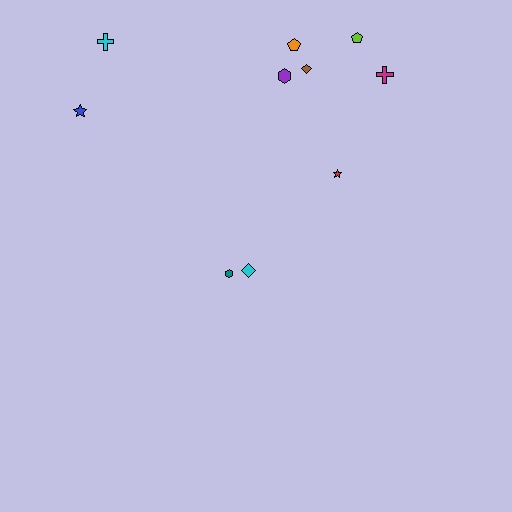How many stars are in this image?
There are 2 stars.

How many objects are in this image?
There are 10 objects.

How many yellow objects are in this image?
There are no yellow objects.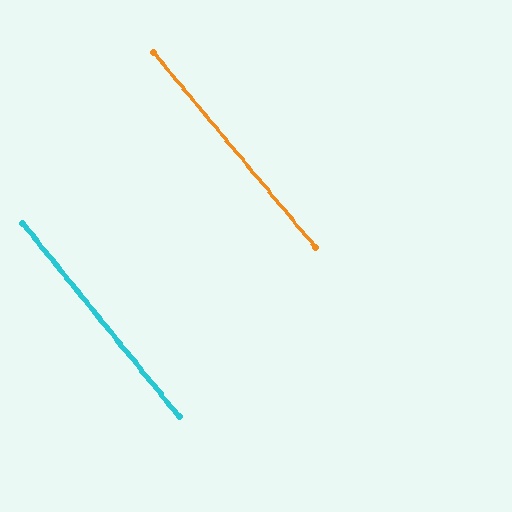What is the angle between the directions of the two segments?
Approximately 1 degree.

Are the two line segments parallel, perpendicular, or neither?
Parallel — their directions differ by only 0.7°.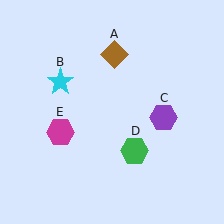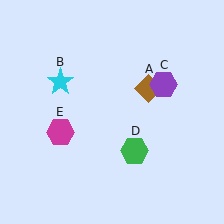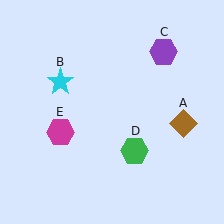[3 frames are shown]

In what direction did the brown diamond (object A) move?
The brown diamond (object A) moved down and to the right.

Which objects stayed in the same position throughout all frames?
Cyan star (object B) and green hexagon (object D) and magenta hexagon (object E) remained stationary.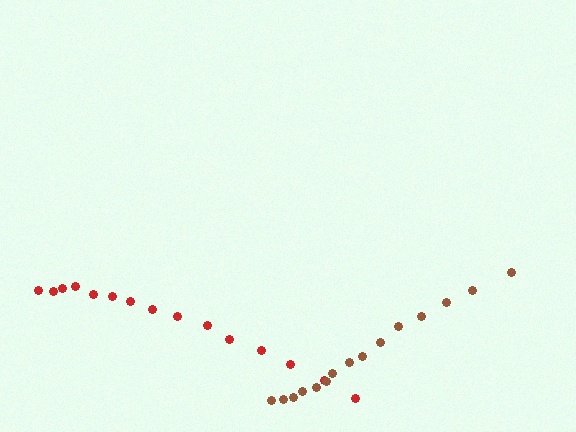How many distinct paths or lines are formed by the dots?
There are 2 distinct paths.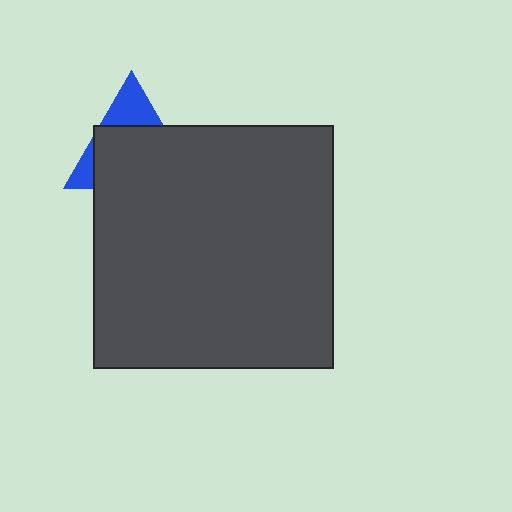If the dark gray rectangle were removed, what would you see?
You would see the complete blue triangle.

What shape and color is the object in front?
The object in front is a dark gray rectangle.